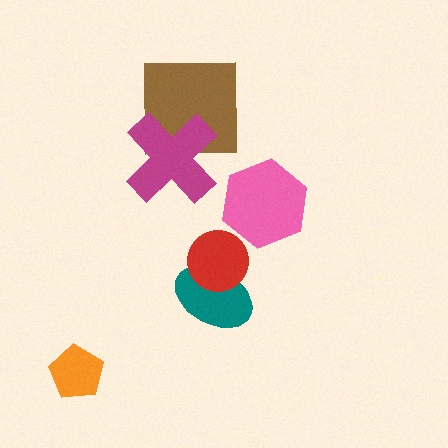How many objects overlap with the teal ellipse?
1 object overlaps with the teal ellipse.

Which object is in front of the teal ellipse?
The red circle is in front of the teal ellipse.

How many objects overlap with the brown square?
1 object overlaps with the brown square.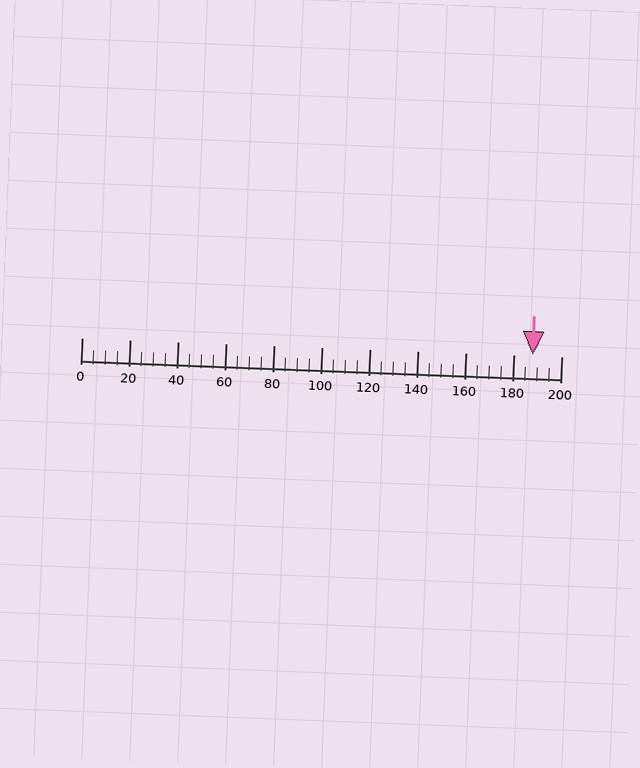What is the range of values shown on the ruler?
The ruler shows values from 0 to 200.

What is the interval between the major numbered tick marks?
The major tick marks are spaced 20 units apart.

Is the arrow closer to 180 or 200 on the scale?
The arrow is closer to 180.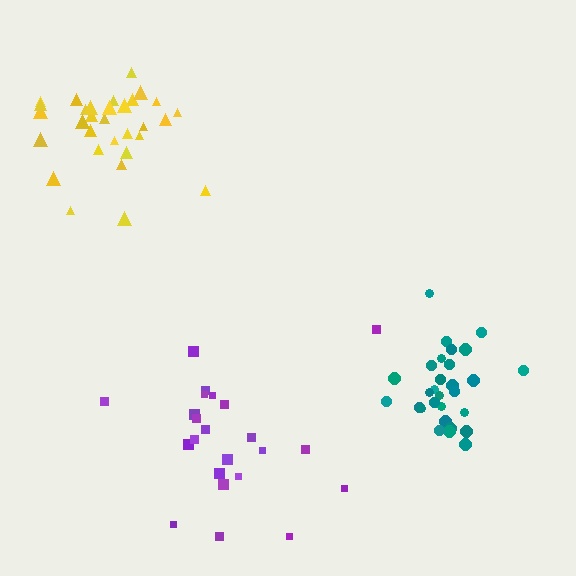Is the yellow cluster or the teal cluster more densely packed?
Teal.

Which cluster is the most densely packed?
Teal.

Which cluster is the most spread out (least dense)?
Purple.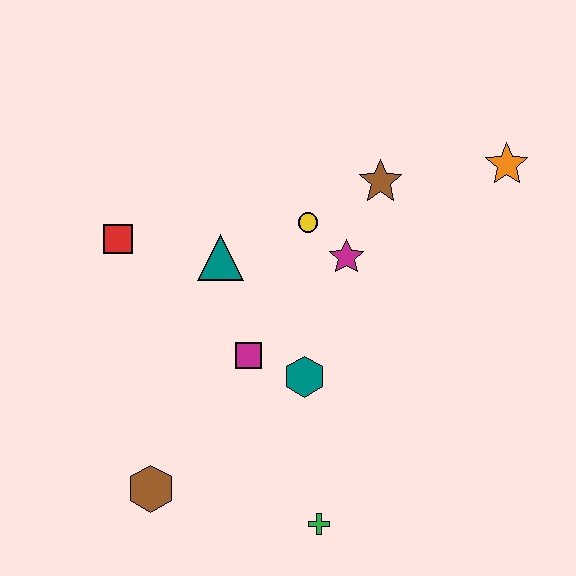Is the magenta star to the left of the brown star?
Yes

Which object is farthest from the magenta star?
The brown hexagon is farthest from the magenta star.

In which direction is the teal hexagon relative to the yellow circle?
The teal hexagon is below the yellow circle.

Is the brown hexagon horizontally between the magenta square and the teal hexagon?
No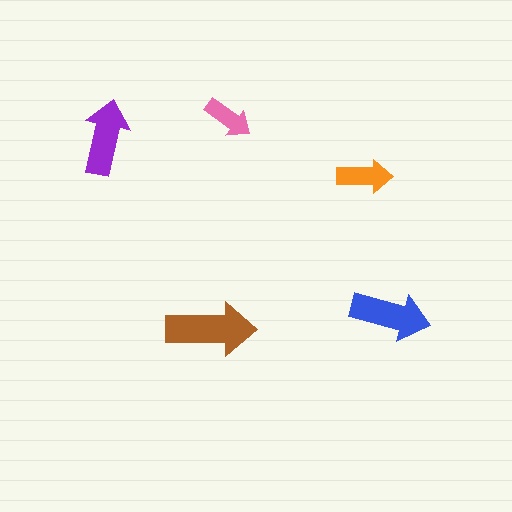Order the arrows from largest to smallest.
the brown one, the blue one, the purple one, the orange one, the pink one.